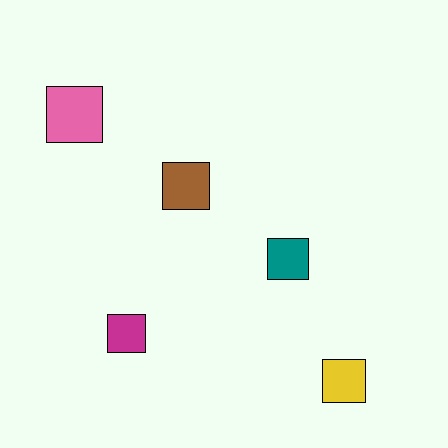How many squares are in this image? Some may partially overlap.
There are 5 squares.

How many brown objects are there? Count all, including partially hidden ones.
There is 1 brown object.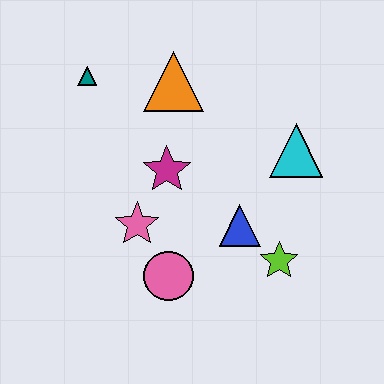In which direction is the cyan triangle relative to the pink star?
The cyan triangle is to the right of the pink star.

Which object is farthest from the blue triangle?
The teal triangle is farthest from the blue triangle.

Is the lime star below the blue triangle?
Yes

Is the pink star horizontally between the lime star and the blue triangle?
No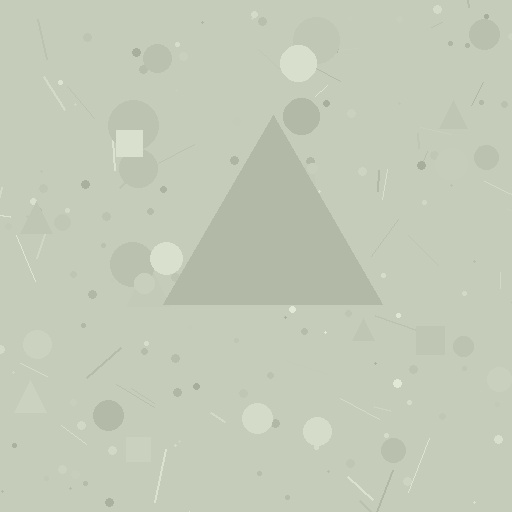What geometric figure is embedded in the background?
A triangle is embedded in the background.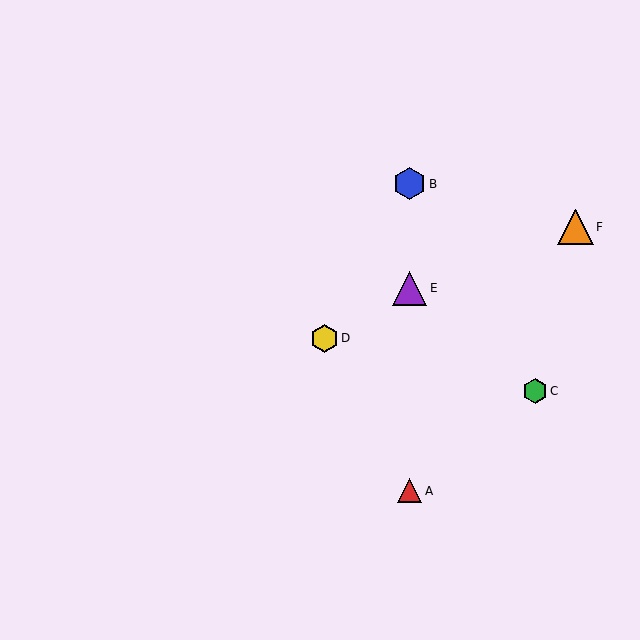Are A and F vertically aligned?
No, A is at x≈410 and F is at x≈575.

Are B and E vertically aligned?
Yes, both are at x≈410.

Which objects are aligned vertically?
Objects A, B, E are aligned vertically.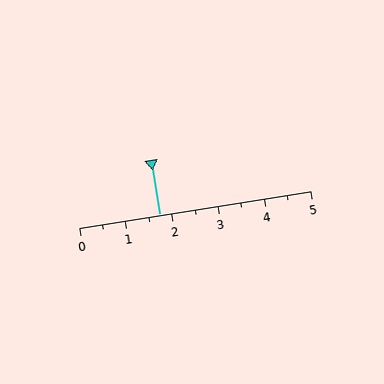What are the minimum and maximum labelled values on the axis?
The axis runs from 0 to 5.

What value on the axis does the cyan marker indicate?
The marker indicates approximately 1.8.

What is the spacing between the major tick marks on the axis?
The major ticks are spaced 1 apart.